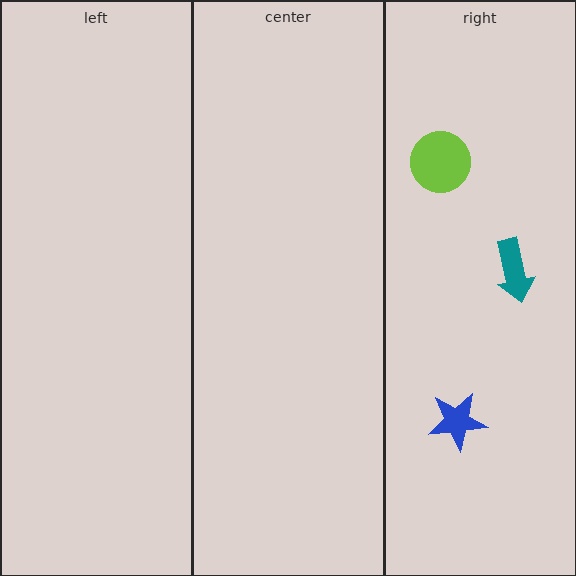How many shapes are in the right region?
3.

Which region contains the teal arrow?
The right region.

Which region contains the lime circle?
The right region.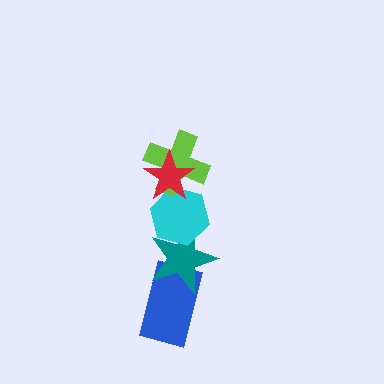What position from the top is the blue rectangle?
The blue rectangle is 5th from the top.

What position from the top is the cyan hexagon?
The cyan hexagon is 3rd from the top.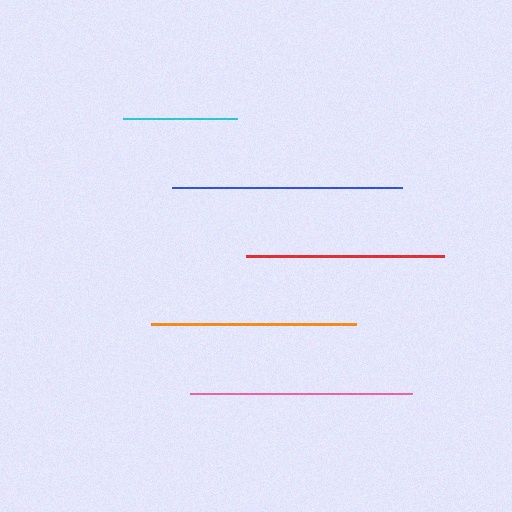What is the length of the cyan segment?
The cyan segment is approximately 114 pixels long.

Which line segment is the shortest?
The cyan line is the shortest at approximately 114 pixels.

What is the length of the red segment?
The red segment is approximately 199 pixels long.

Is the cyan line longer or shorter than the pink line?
The pink line is longer than the cyan line.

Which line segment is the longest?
The blue line is the longest at approximately 230 pixels.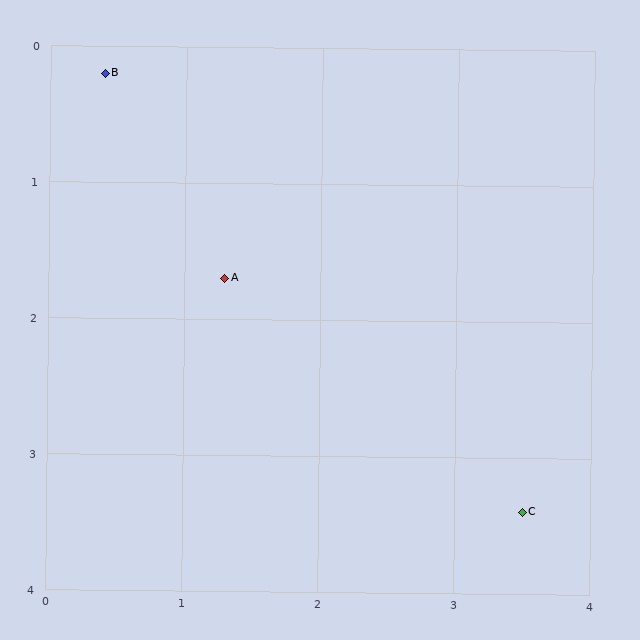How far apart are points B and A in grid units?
Points B and A are about 1.7 grid units apart.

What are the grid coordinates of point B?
Point B is at approximately (0.4, 0.2).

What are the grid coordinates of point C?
Point C is at approximately (3.5, 3.4).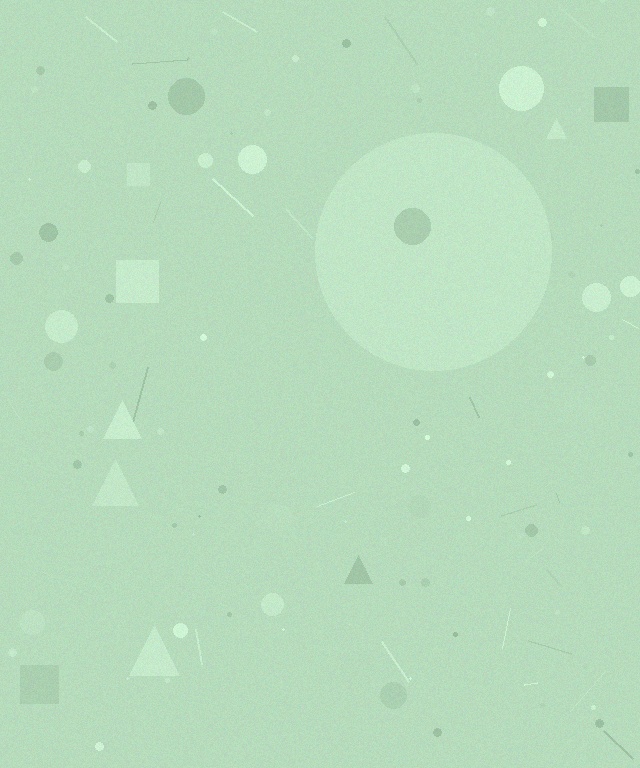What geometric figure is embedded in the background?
A circle is embedded in the background.